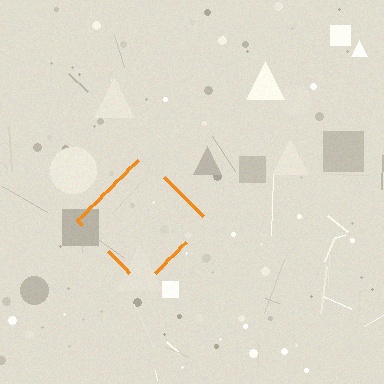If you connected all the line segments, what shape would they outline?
They would outline a diamond.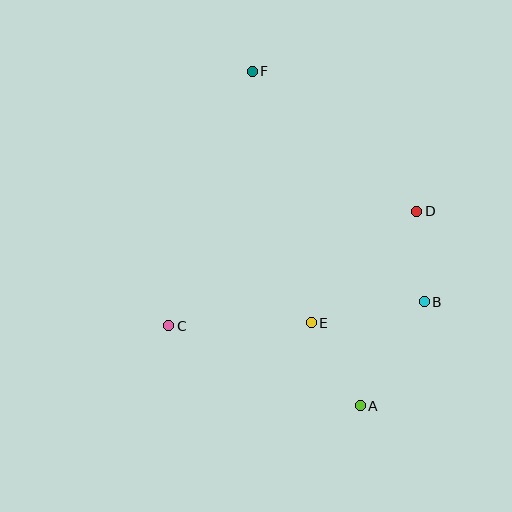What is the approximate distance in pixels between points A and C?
The distance between A and C is approximately 208 pixels.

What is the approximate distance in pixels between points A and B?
The distance between A and B is approximately 122 pixels.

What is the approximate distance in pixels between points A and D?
The distance between A and D is approximately 203 pixels.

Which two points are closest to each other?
Points B and D are closest to each other.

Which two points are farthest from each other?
Points A and F are farthest from each other.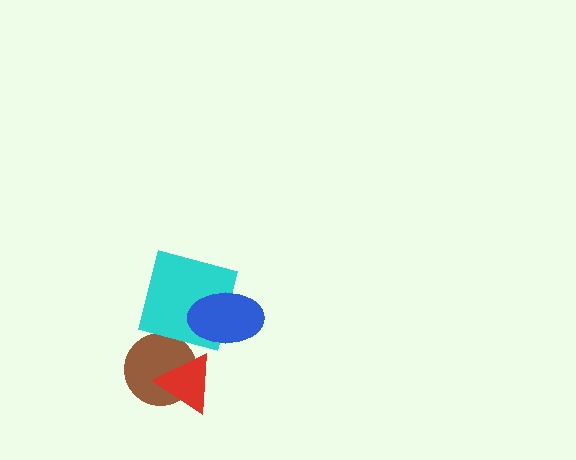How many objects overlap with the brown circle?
1 object overlaps with the brown circle.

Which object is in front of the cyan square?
The blue ellipse is in front of the cyan square.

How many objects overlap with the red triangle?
1 object overlaps with the red triangle.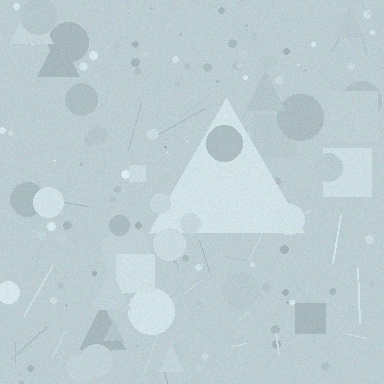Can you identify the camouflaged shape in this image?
The camouflaged shape is a triangle.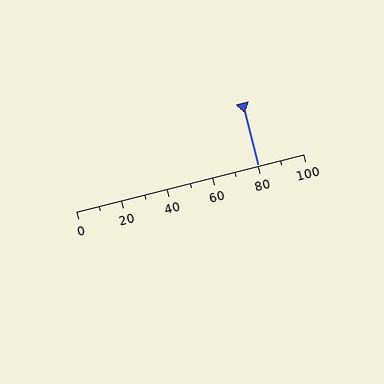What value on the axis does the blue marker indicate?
The marker indicates approximately 80.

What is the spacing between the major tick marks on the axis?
The major ticks are spaced 20 apart.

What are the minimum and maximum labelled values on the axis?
The axis runs from 0 to 100.